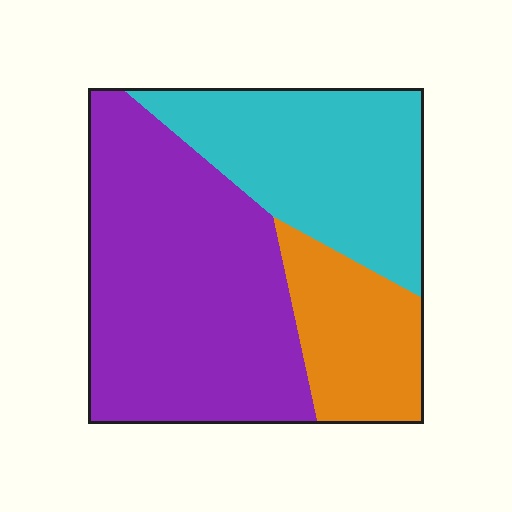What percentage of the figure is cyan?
Cyan covers about 30% of the figure.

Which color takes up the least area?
Orange, at roughly 20%.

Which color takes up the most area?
Purple, at roughly 50%.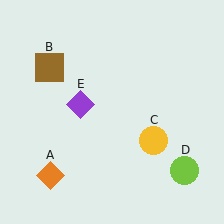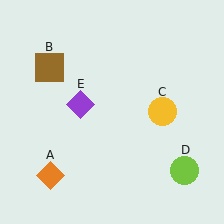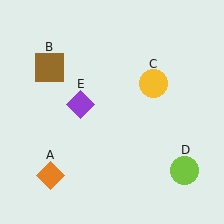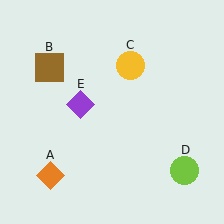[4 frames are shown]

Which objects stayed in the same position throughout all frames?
Orange diamond (object A) and brown square (object B) and lime circle (object D) and purple diamond (object E) remained stationary.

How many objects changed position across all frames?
1 object changed position: yellow circle (object C).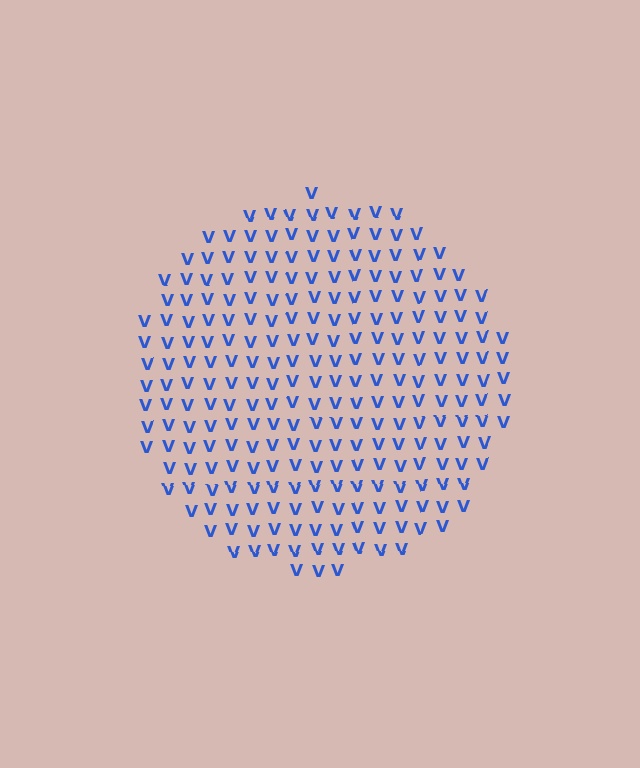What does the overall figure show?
The overall figure shows a circle.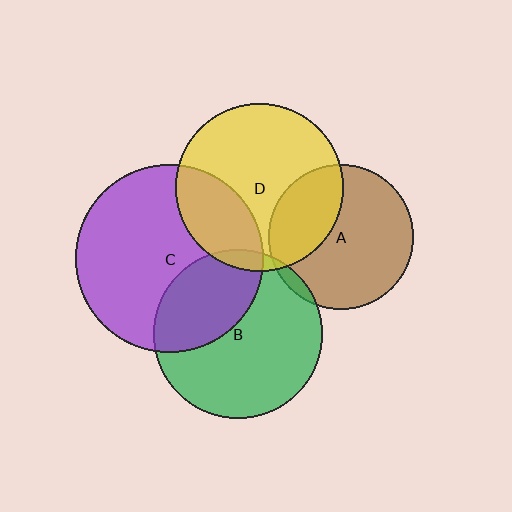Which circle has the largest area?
Circle C (purple).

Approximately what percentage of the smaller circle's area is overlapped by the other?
Approximately 5%.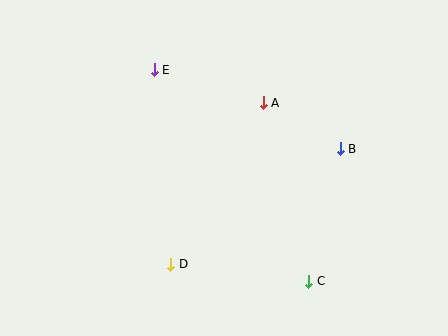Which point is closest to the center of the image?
Point A at (263, 103) is closest to the center.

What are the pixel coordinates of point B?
Point B is at (340, 149).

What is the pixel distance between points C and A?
The distance between C and A is 185 pixels.